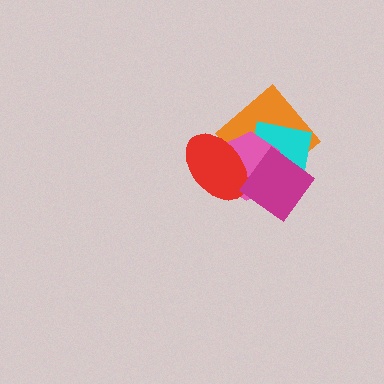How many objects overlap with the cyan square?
4 objects overlap with the cyan square.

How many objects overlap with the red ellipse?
3 objects overlap with the red ellipse.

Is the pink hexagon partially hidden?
Yes, it is partially covered by another shape.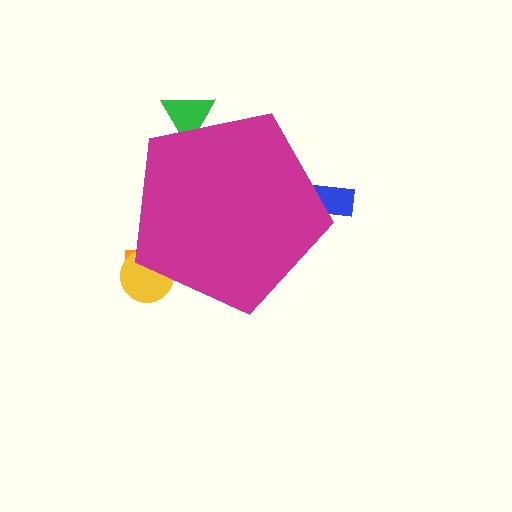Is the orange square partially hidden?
Yes, the orange square is partially hidden behind the magenta pentagon.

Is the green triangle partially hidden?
Yes, the green triangle is partially hidden behind the magenta pentagon.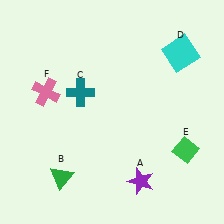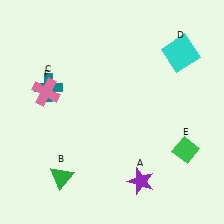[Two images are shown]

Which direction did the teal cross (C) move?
The teal cross (C) moved left.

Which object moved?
The teal cross (C) moved left.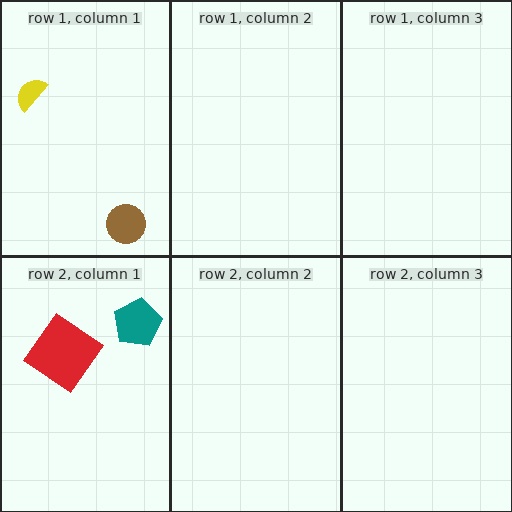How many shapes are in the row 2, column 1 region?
2.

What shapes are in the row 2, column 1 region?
The teal pentagon, the red diamond.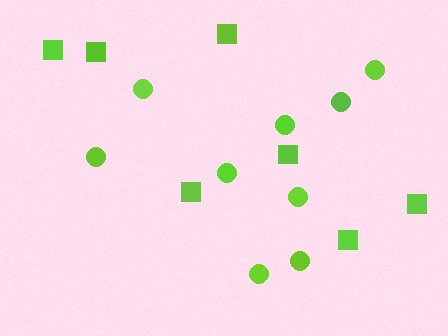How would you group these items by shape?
There are 2 groups: one group of circles (9) and one group of squares (7).